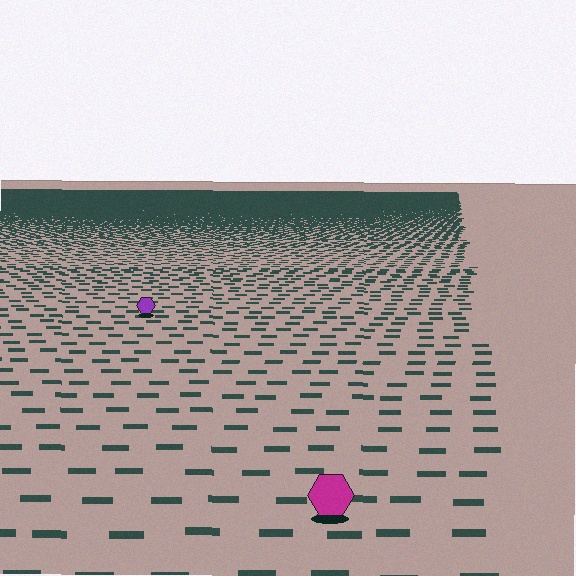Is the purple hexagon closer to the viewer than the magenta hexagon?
No. The magenta hexagon is closer — you can tell from the texture gradient: the ground texture is coarser near it.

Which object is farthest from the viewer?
The purple hexagon is farthest from the viewer. It appears smaller and the ground texture around it is denser.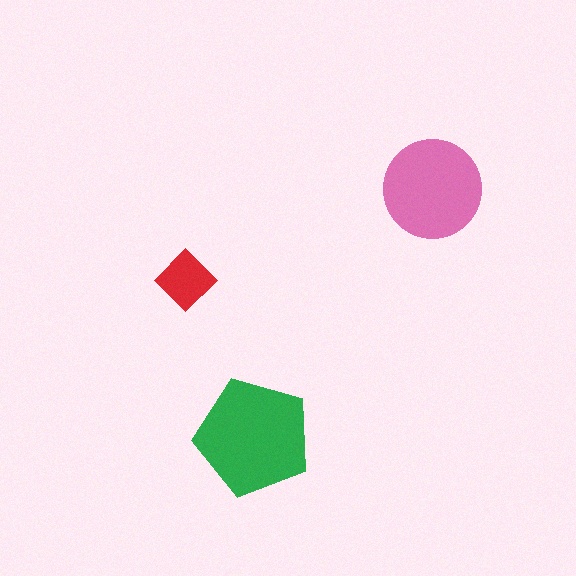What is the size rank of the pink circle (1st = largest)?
2nd.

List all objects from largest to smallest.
The green pentagon, the pink circle, the red diamond.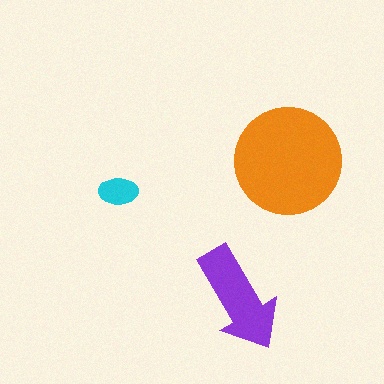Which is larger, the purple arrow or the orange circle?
The orange circle.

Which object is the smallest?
The cyan ellipse.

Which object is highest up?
The orange circle is topmost.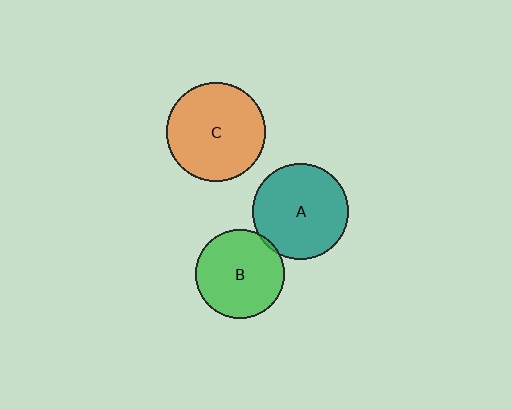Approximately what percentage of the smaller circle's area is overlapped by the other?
Approximately 5%.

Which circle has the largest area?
Circle C (orange).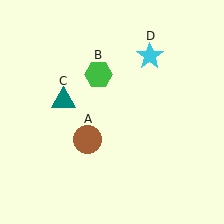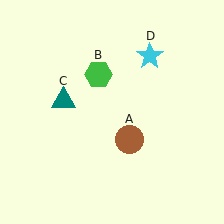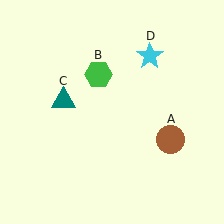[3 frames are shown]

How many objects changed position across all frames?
1 object changed position: brown circle (object A).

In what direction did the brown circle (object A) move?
The brown circle (object A) moved right.